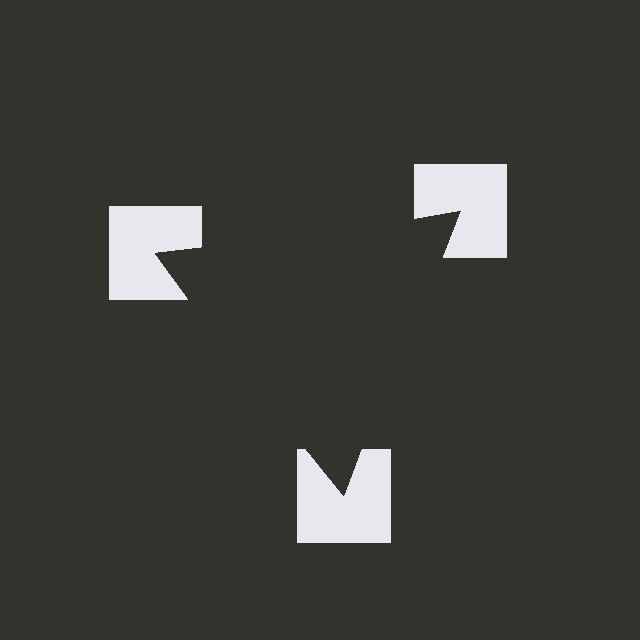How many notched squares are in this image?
There are 3 — one at each vertex of the illusory triangle.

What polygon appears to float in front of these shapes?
An illusory triangle — its edges are inferred from the aligned wedge cuts in the notched squares, not physically drawn.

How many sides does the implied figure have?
3 sides.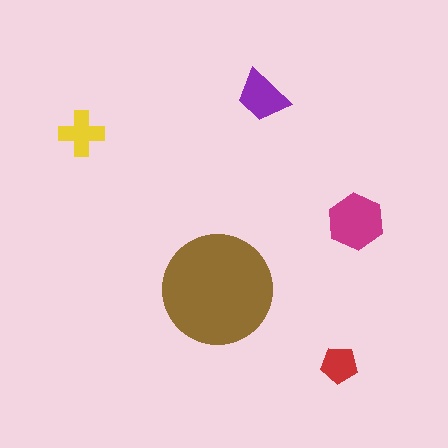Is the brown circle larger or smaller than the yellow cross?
Larger.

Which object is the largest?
The brown circle.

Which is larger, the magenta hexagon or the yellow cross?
The magenta hexagon.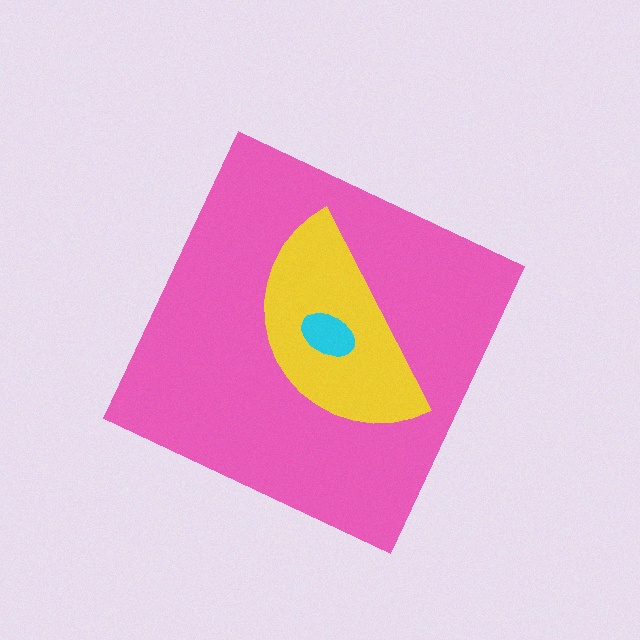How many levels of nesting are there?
3.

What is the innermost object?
The cyan ellipse.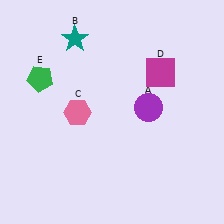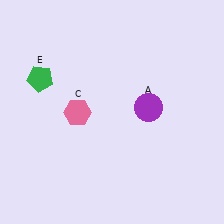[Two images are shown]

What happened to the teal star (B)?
The teal star (B) was removed in Image 2. It was in the top-left area of Image 1.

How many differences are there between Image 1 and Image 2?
There are 2 differences between the two images.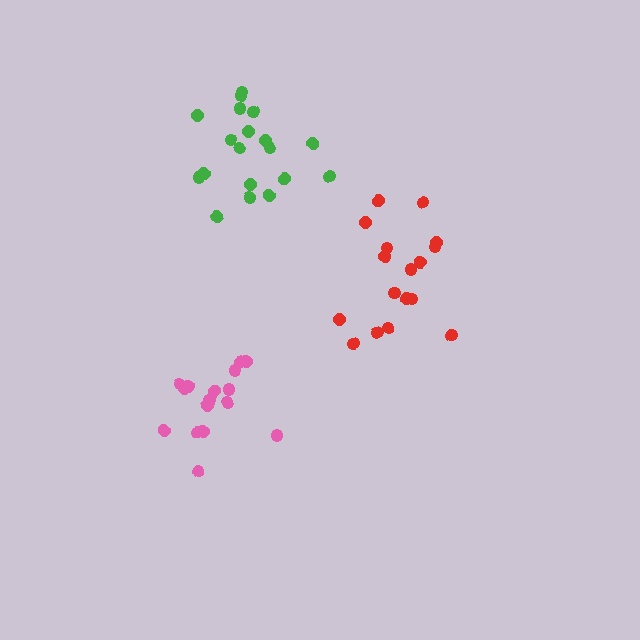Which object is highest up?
The green cluster is topmost.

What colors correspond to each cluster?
The clusters are colored: red, pink, green.